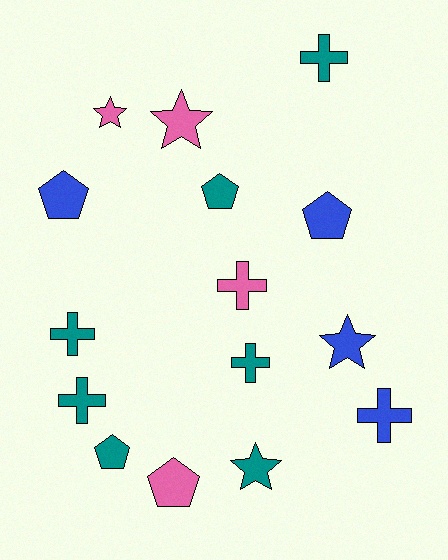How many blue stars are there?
There is 1 blue star.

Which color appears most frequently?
Teal, with 7 objects.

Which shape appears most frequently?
Cross, with 6 objects.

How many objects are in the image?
There are 15 objects.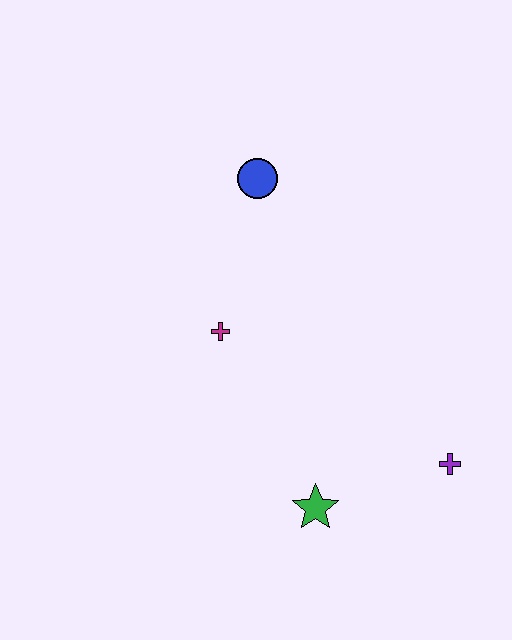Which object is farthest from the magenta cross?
The purple cross is farthest from the magenta cross.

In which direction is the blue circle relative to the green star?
The blue circle is above the green star.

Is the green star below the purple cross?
Yes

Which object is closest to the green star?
The purple cross is closest to the green star.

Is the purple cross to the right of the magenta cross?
Yes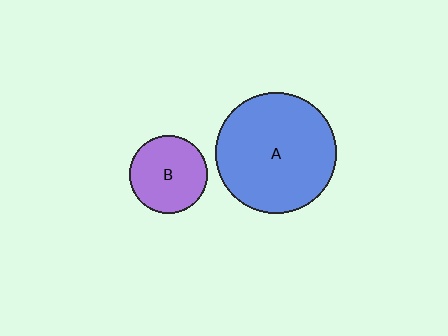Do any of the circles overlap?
No, none of the circles overlap.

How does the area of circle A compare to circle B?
Approximately 2.5 times.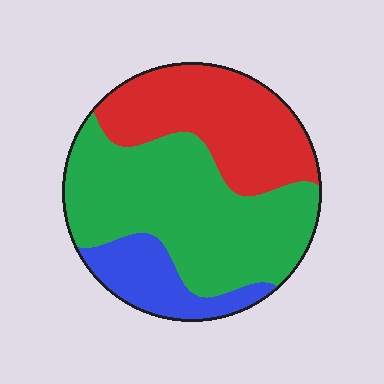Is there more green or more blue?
Green.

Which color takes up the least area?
Blue, at roughly 15%.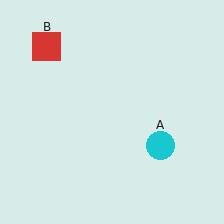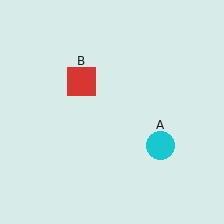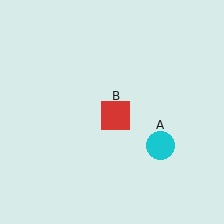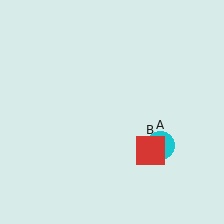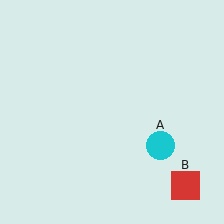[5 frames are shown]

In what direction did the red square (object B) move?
The red square (object B) moved down and to the right.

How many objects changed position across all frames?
1 object changed position: red square (object B).